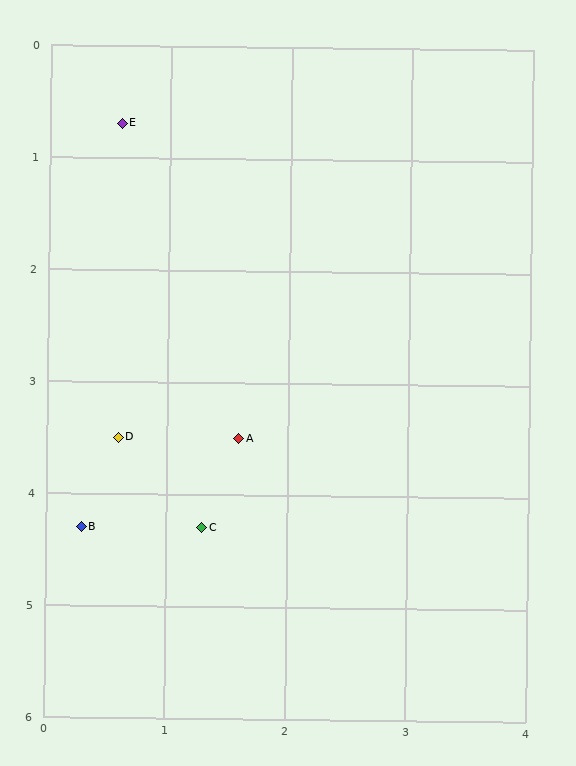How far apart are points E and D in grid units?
Points E and D are about 2.8 grid units apart.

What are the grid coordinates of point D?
Point D is at approximately (0.6, 3.5).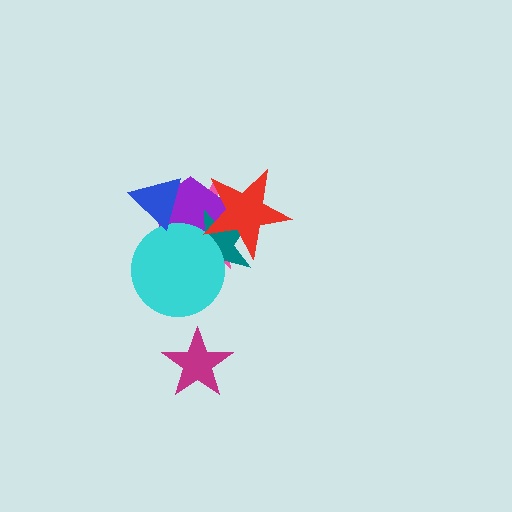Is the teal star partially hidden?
Yes, it is partially covered by another shape.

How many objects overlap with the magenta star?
0 objects overlap with the magenta star.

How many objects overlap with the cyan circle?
3 objects overlap with the cyan circle.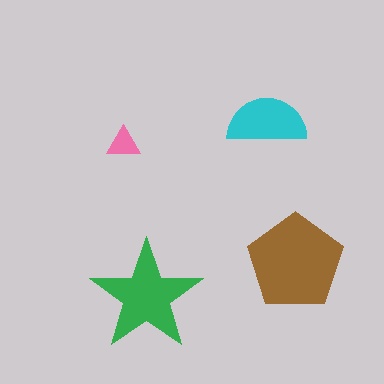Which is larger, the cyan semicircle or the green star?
The green star.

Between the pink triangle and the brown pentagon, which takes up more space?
The brown pentagon.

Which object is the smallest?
The pink triangle.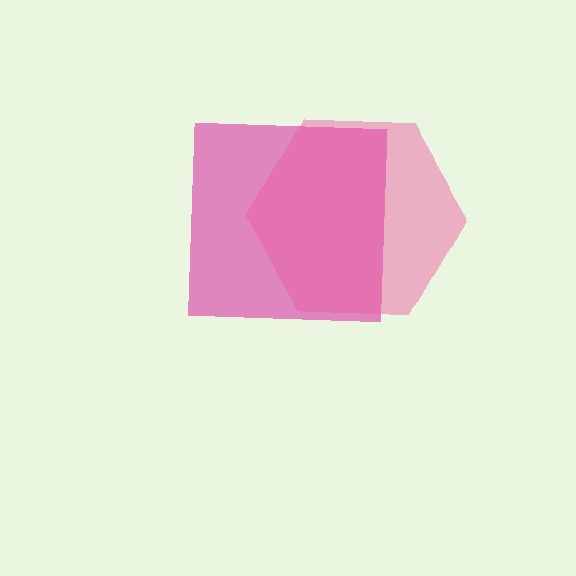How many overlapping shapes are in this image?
There are 2 overlapping shapes in the image.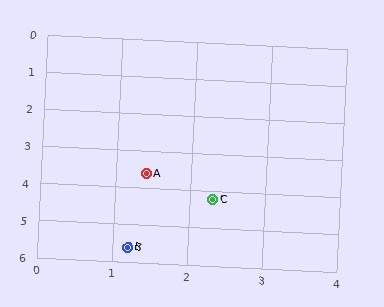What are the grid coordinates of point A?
Point A is at approximately (1.4, 3.6).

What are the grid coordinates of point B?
Point B is at approximately (1.2, 5.6).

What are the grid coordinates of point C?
Point C is at approximately (2.3, 4.2).